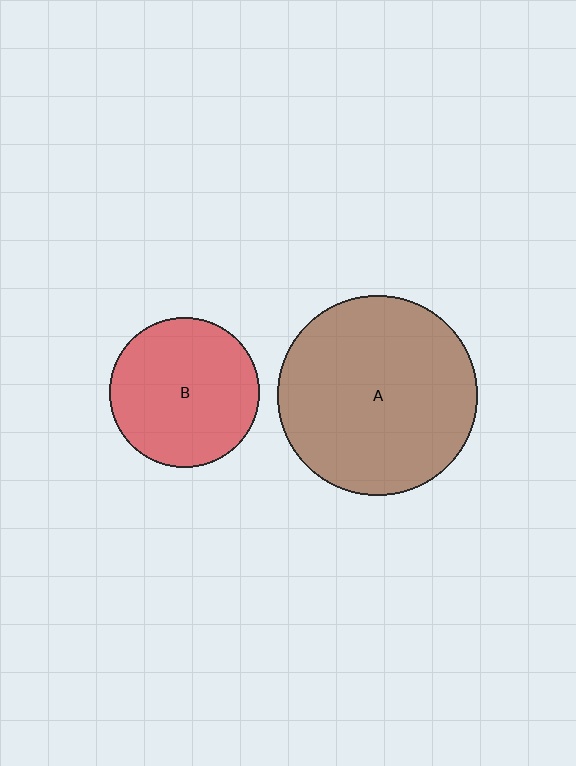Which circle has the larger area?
Circle A (brown).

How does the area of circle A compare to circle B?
Approximately 1.8 times.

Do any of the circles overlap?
No, none of the circles overlap.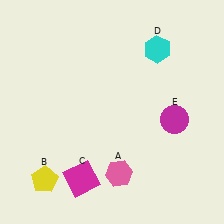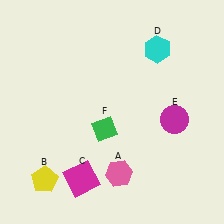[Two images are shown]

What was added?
A green diamond (F) was added in Image 2.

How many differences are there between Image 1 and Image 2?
There is 1 difference between the two images.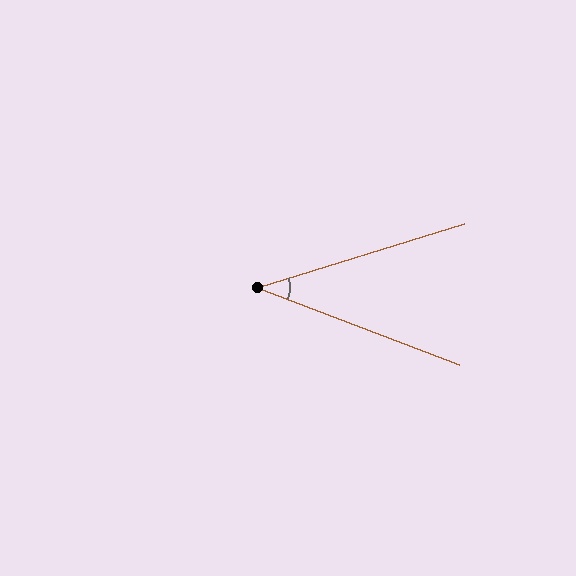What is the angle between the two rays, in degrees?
Approximately 38 degrees.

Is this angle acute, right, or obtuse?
It is acute.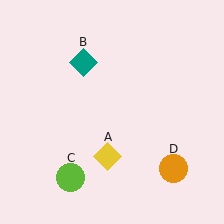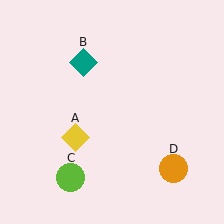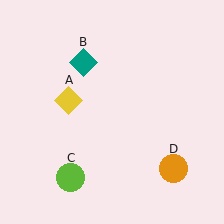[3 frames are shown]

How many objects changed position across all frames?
1 object changed position: yellow diamond (object A).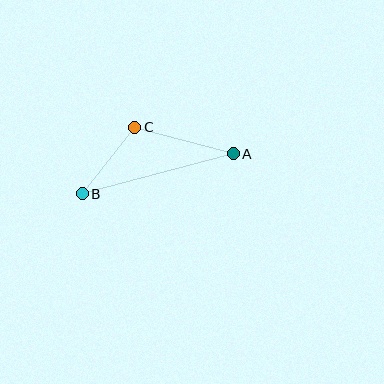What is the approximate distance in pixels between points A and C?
The distance between A and C is approximately 102 pixels.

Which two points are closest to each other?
Points B and C are closest to each other.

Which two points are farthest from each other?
Points A and B are farthest from each other.